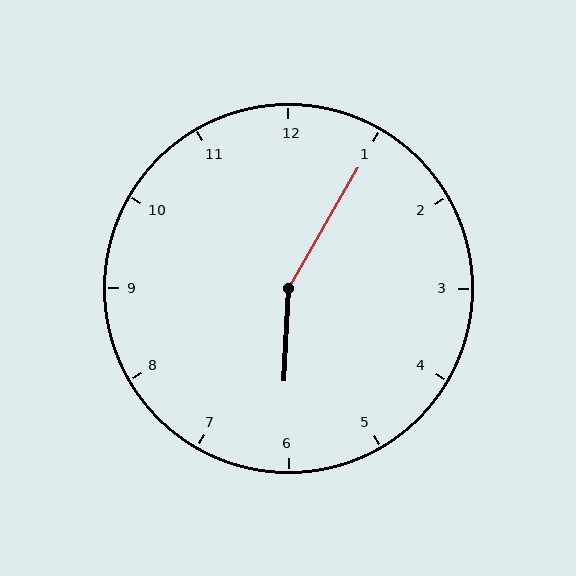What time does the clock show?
6:05.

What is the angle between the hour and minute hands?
Approximately 152 degrees.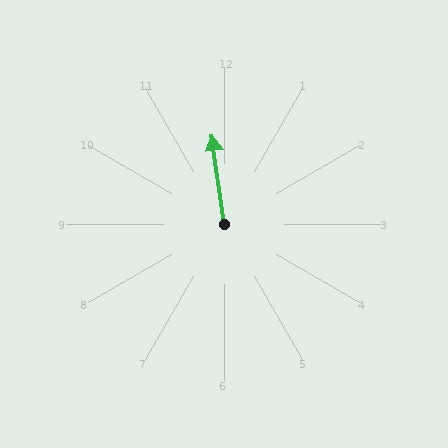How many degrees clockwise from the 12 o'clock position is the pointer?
Approximately 352 degrees.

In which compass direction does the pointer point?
North.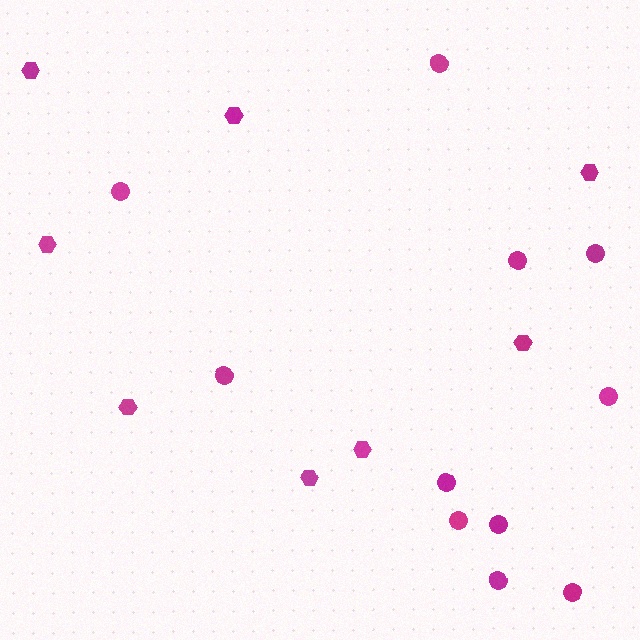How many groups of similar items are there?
There are 2 groups: one group of circles (11) and one group of hexagons (8).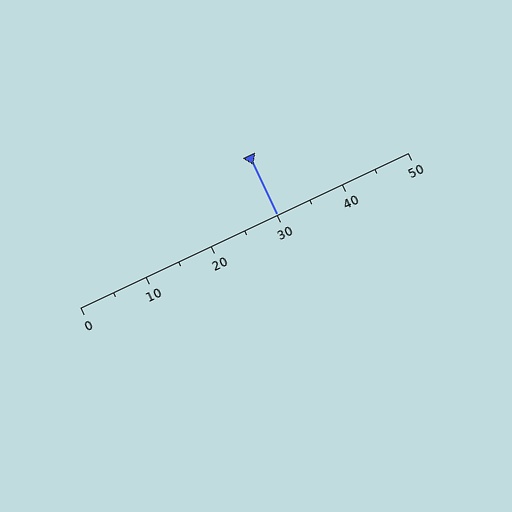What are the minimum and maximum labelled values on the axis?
The axis runs from 0 to 50.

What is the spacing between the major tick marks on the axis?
The major ticks are spaced 10 apart.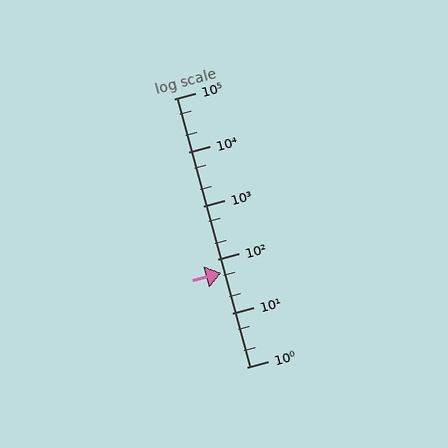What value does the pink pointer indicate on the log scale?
The pointer indicates approximately 56.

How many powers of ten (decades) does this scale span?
The scale spans 5 decades, from 1 to 100000.